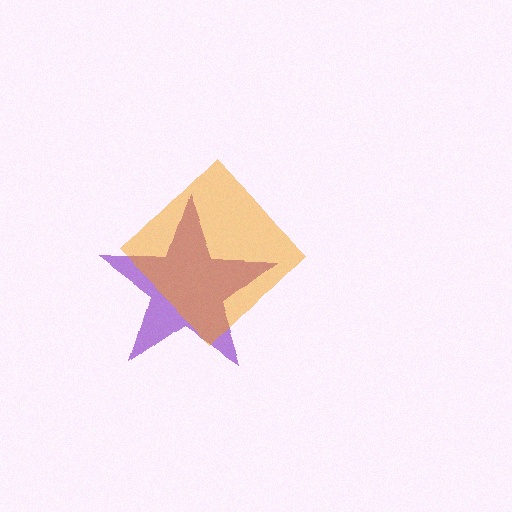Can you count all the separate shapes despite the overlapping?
Yes, there are 2 separate shapes.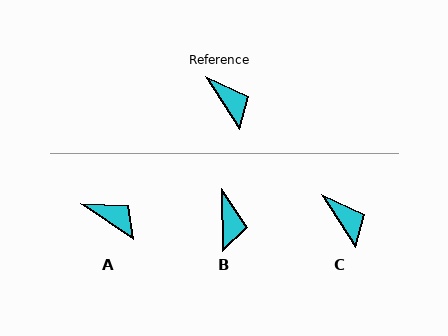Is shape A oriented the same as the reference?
No, it is off by about 23 degrees.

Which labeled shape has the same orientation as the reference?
C.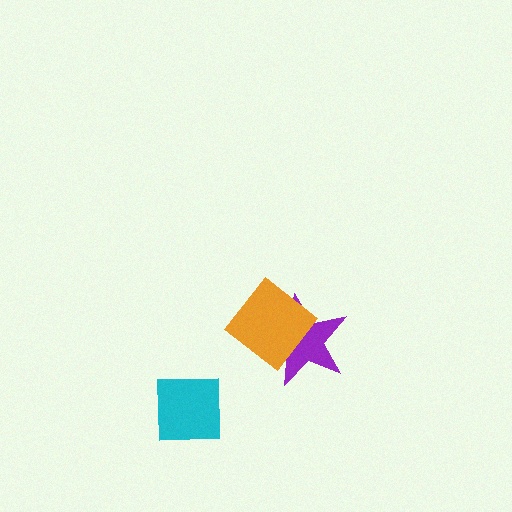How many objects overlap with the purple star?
1 object overlaps with the purple star.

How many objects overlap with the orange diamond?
1 object overlaps with the orange diamond.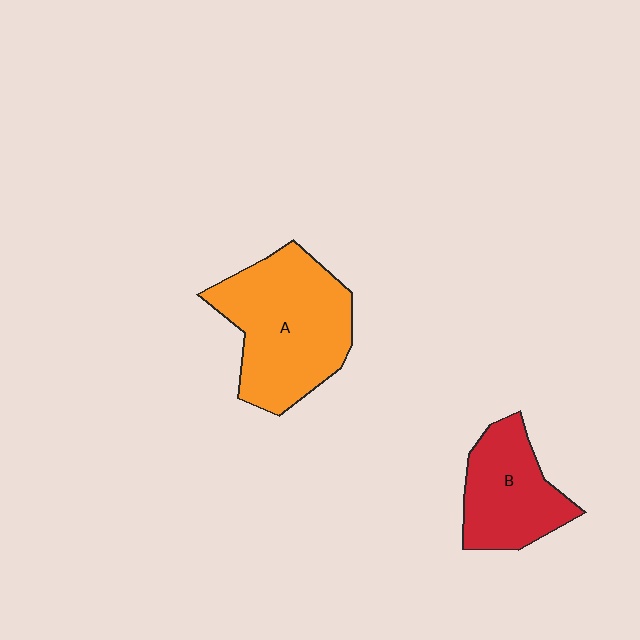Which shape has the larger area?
Shape A (orange).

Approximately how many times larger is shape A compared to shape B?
Approximately 1.6 times.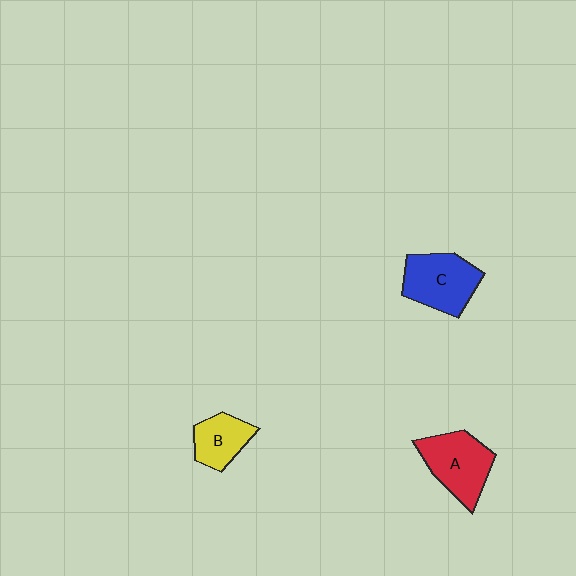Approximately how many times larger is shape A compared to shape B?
Approximately 1.5 times.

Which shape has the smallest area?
Shape B (yellow).